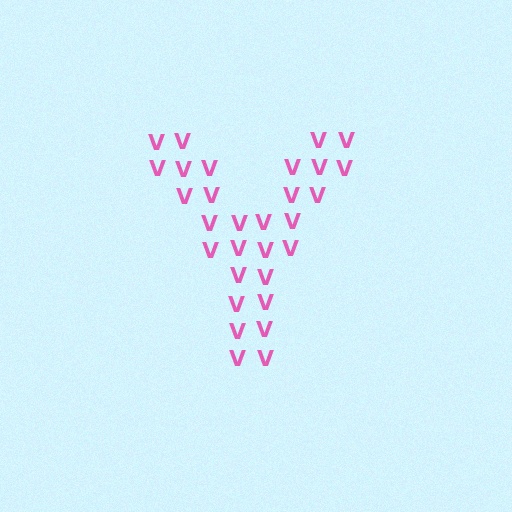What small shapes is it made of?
It is made of small letter V's.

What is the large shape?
The large shape is the letter Y.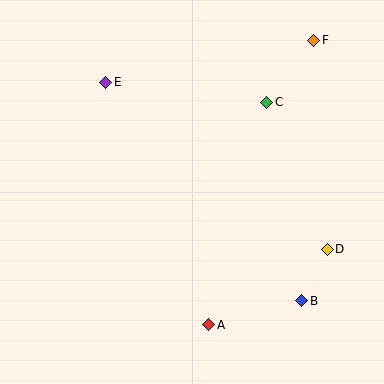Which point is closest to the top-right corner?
Point F is closest to the top-right corner.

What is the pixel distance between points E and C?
The distance between E and C is 162 pixels.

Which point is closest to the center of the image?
Point C at (267, 102) is closest to the center.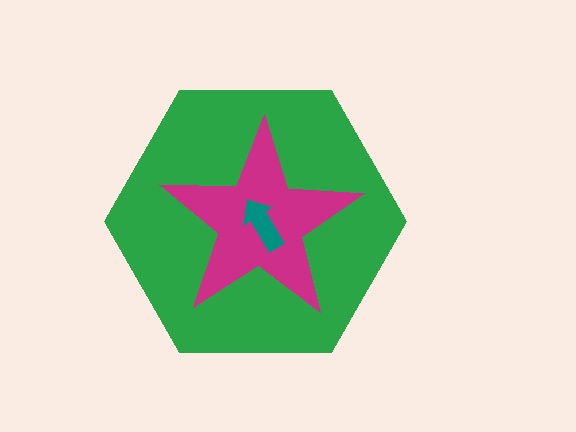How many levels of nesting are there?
3.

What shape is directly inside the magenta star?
The teal arrow.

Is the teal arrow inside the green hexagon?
Yes.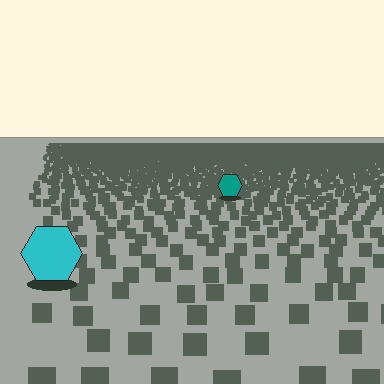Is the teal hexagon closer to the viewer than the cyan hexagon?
No. The cyan hexagon is closer — you can tell from the texture gradient: the ground texture is coarser near it.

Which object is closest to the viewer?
The cyan hexagon is closest. The texture marks near it are larger and more spread out.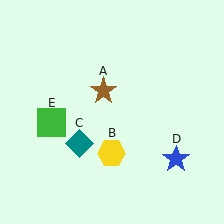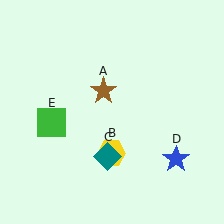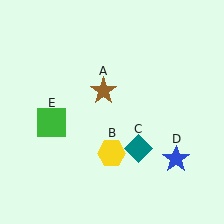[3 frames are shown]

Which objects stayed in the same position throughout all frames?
Brown star (object A) and yellow hexagon (object B) and blue star (object D) and green square (object E) remained stationary.